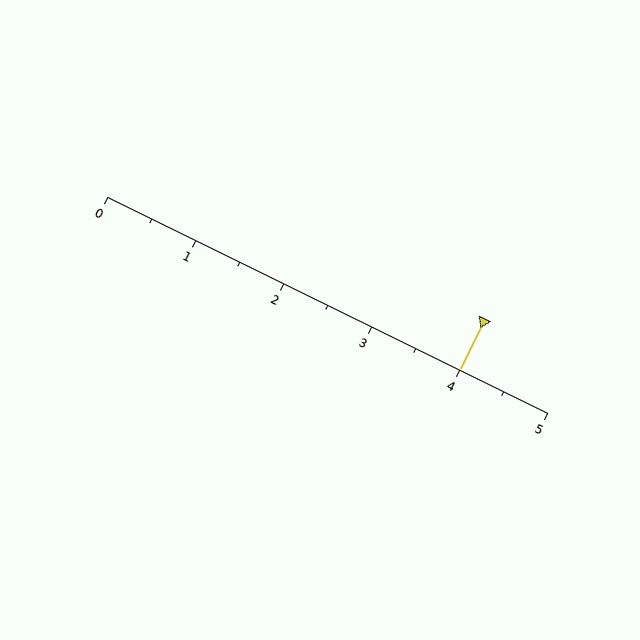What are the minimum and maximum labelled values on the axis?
The axis runs from 0 to 5.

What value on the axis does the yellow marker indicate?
The marker indicates approximately 4.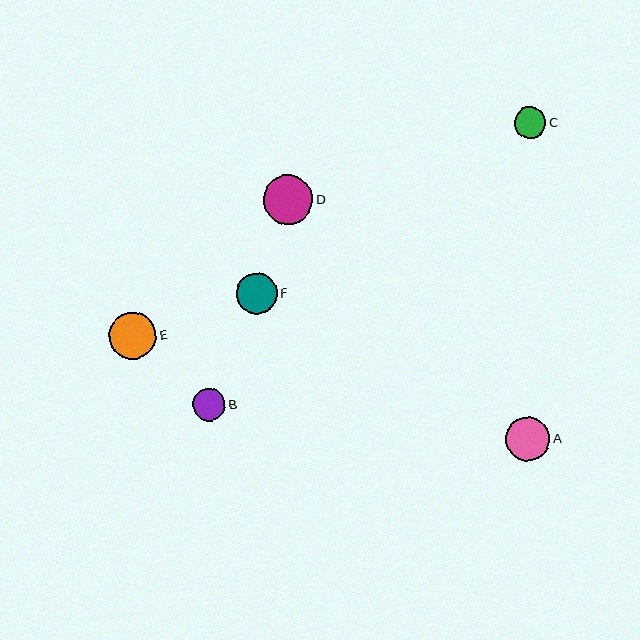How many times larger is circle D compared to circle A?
Circle D is approximately 1.1 times the size of circle A.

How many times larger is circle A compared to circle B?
Circle A is approximately 1.3 times the size of circle B.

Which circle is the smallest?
Circle C is the smallest with a size of approximately 31 pixels.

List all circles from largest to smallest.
From largest to smallest: D, E, A, F, B, C.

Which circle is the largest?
Circle D is the largest with a size of approximately 50 pixels.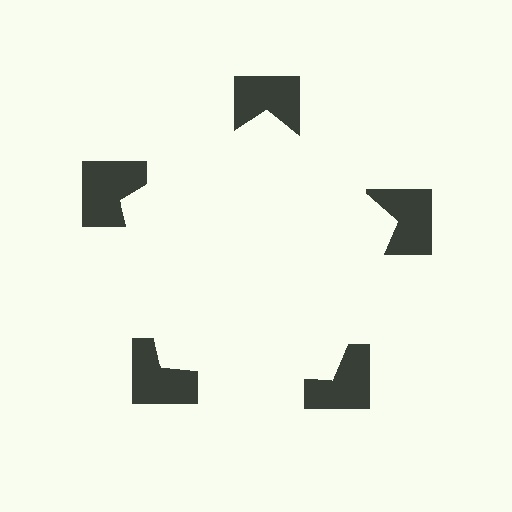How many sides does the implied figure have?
5 sides.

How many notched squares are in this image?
There are 5 — one at each vertex of the illusory pentagon.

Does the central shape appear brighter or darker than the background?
It typically appears slightly brighter than the background, even though no actual brightness change is drawn.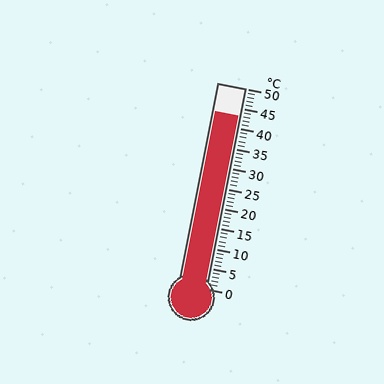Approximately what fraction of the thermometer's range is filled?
The thermometer is filled to approximately 85% of its range.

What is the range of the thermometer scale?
The thermometer scale ranges from 0°C to 50°C.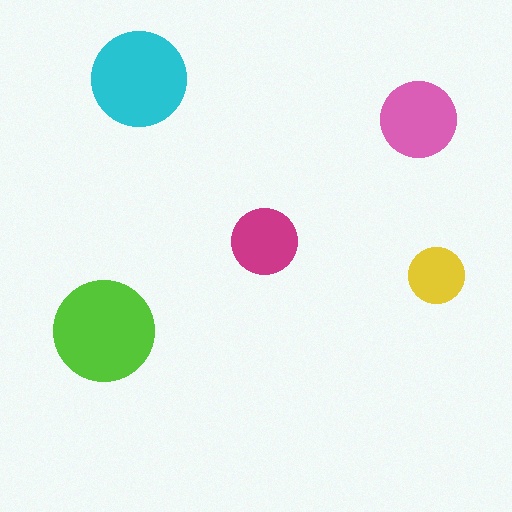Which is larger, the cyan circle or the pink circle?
The cyan one.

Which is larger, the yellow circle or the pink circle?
The pink one.